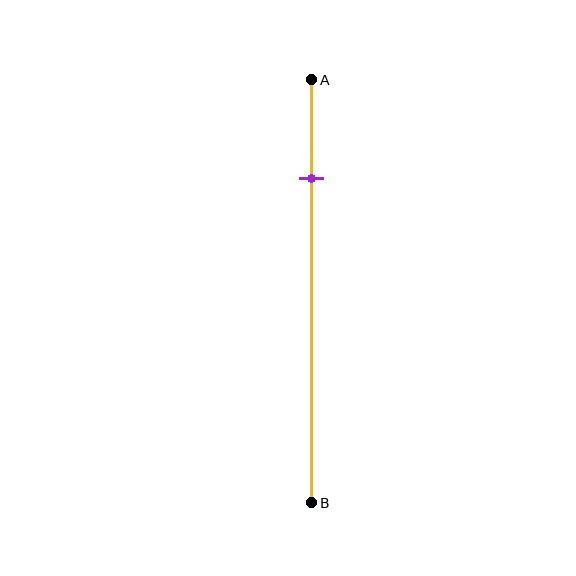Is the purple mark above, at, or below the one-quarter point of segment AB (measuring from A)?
The purple mark is approximately at the one-quarter point of segment AB.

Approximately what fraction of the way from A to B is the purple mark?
The purple mark is approximately 25% of the way from A to B.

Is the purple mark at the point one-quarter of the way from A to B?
Yes, the mark is approximately at the one-quarter point.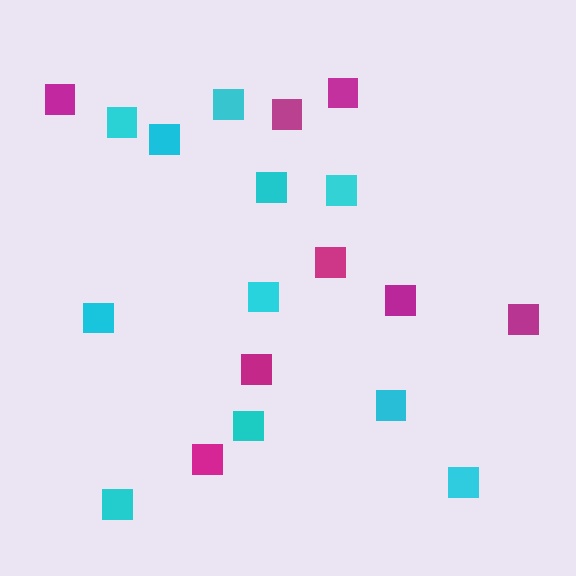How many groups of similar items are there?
There are 2 groups: one group of magenta squares (8) and one group of cyan squares (11).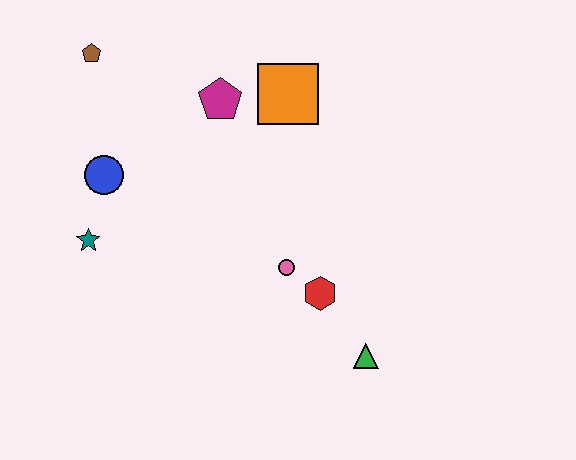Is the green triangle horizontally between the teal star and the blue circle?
No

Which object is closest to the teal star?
The blue circle is closest to the teal star.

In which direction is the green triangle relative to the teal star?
The green triangle is to the right of the teal star.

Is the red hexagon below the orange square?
Yes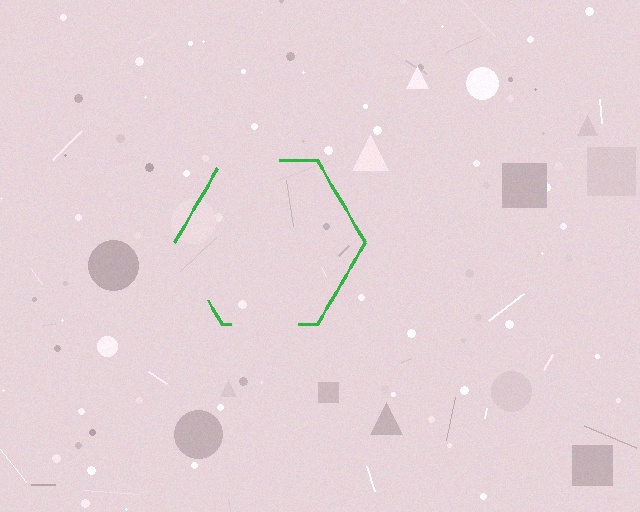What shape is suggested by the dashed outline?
The dashed outline suggests a hexagon.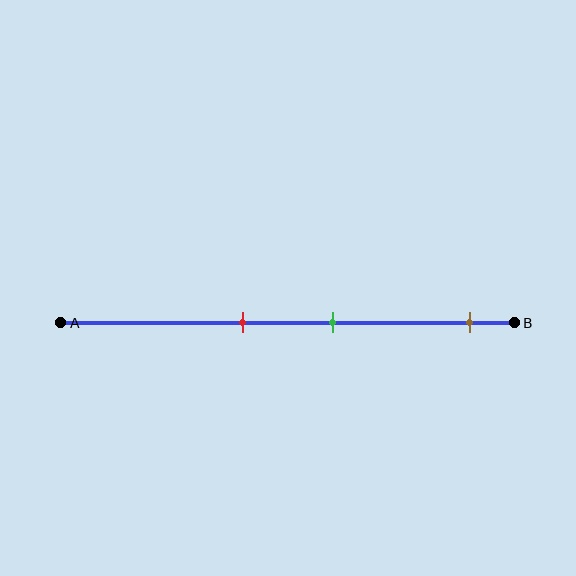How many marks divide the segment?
There are 3 marks dividing the segment.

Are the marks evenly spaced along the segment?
No, the marks are not evenly spaced.